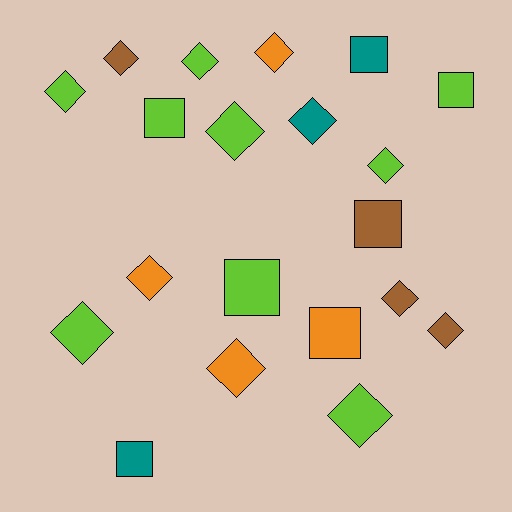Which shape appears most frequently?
Diamond, with 13 objects.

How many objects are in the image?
There are 20 objects.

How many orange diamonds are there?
There are 3 orange diamonds.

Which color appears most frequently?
Lime, with 9 objects.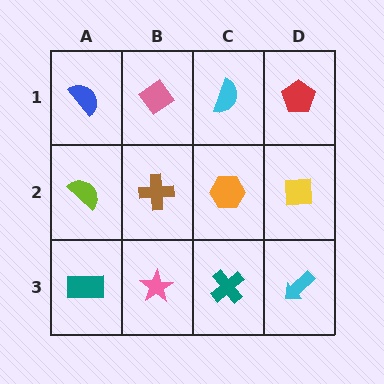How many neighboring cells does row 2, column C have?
4.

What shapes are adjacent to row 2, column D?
A red pentagon (row 1, column D), a cyan arrow (row 3, column D), an orange hexagon (row 2, column C).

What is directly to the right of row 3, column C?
A cyan arrow.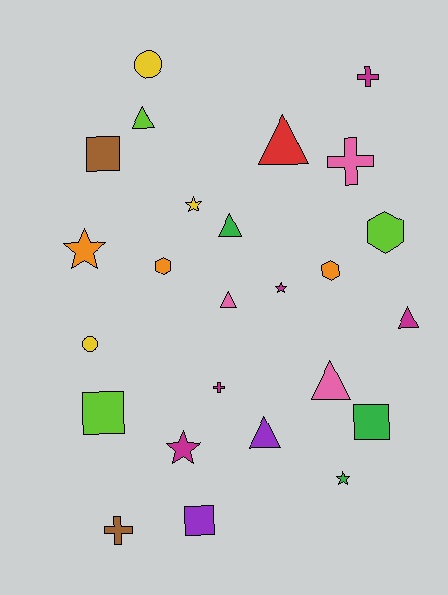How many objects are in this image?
There are 25 objects.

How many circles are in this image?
There are 2 circles.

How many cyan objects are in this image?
There are no cyan objects.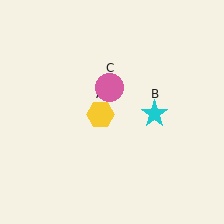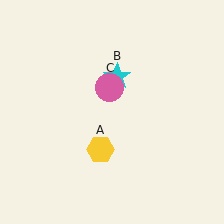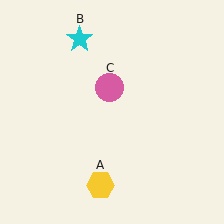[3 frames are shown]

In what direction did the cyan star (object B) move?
The cyan star (object B) moved up and to the left.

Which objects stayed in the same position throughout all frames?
Pink circle (object C) remained stationary.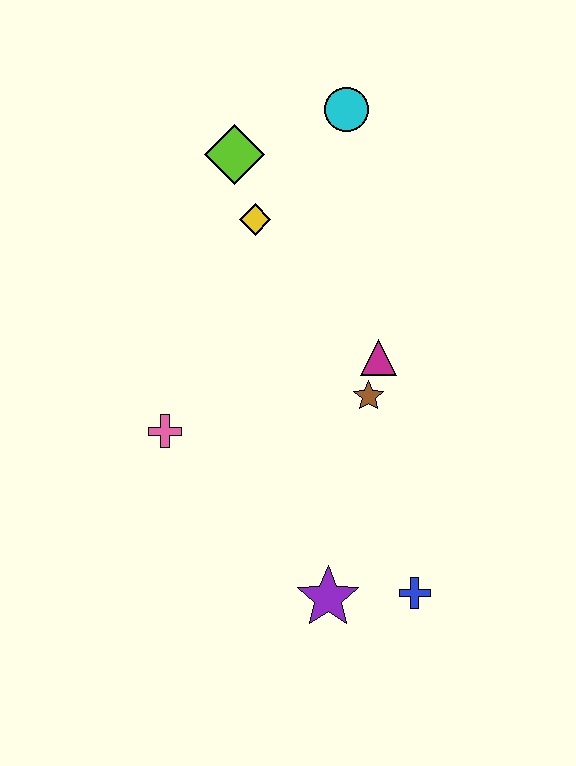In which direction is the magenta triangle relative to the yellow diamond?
The magenta triangle is below the yellow diamond.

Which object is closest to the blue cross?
The purple star is closest to the blue cross.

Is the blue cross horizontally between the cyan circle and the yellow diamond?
No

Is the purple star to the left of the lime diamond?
No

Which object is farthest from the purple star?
The cyan circle is farthest from the purple star.